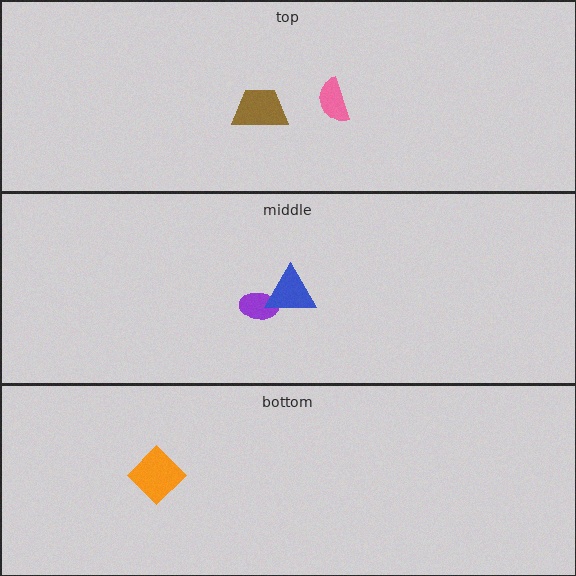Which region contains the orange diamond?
The bottom region.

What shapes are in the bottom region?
The orange diamond.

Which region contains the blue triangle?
The middle region.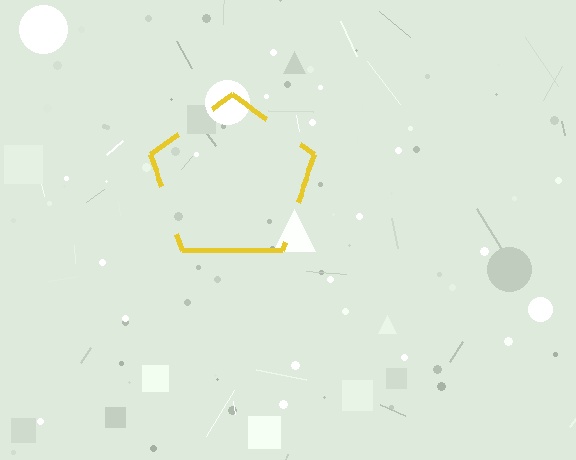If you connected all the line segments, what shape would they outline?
They would outline a pentagon.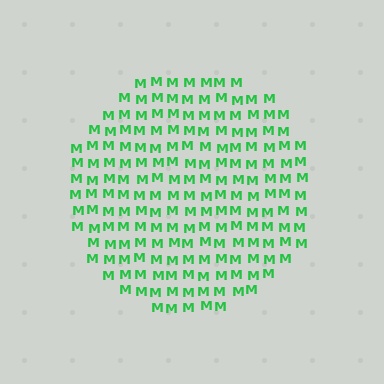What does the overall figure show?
The overall figure shows a circle.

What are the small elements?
The small elements are letter M's.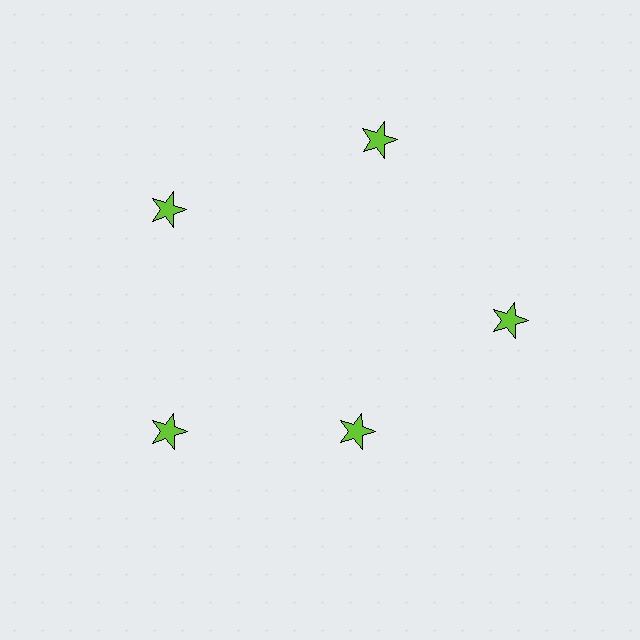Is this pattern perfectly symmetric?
No. The 5 lime stars are arranged in a ring, but one element near the 5 o'clock position is pulled inward toward the center, breaking the 5-fold rotational symmetry.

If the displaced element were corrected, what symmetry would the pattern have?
It would have 5-fold rotational symmetry — the pattern would map onto itself every 72 degrees.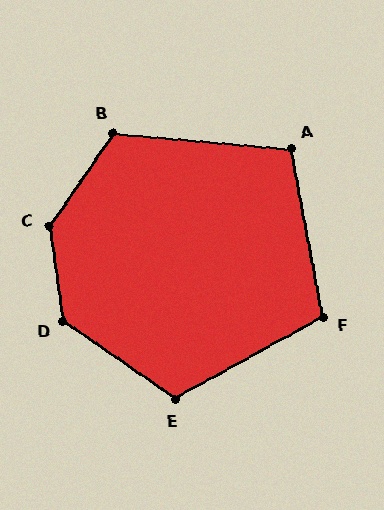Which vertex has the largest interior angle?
C, at approximately 138 degrees.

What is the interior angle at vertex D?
Approximately 133 degrees (obtuse).